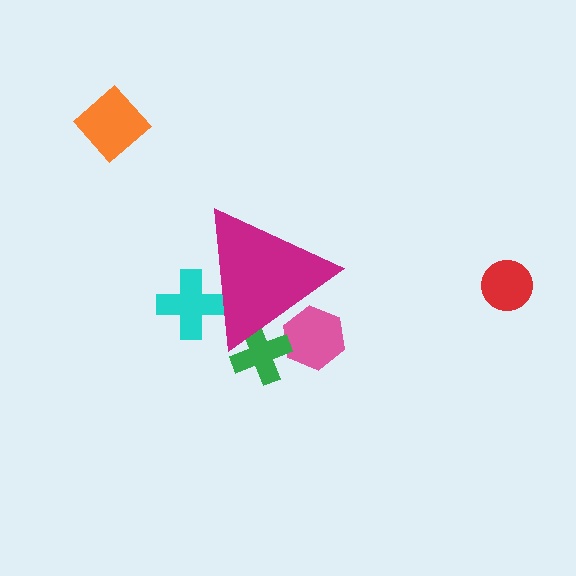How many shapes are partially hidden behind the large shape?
3 shapes are partially hidden.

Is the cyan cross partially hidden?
Yes, the cyan cross is partially hidden behind the magenta triangle.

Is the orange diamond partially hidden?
No, the orange diamond is fully visible.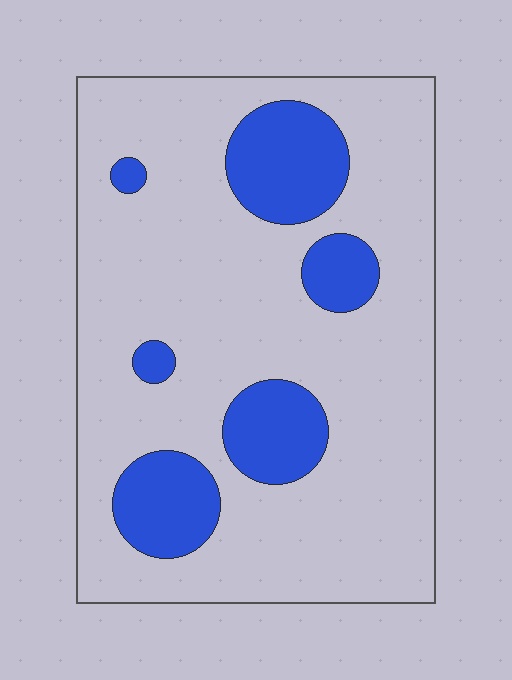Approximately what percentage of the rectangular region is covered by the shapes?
Approximately 20%.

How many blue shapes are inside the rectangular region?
6.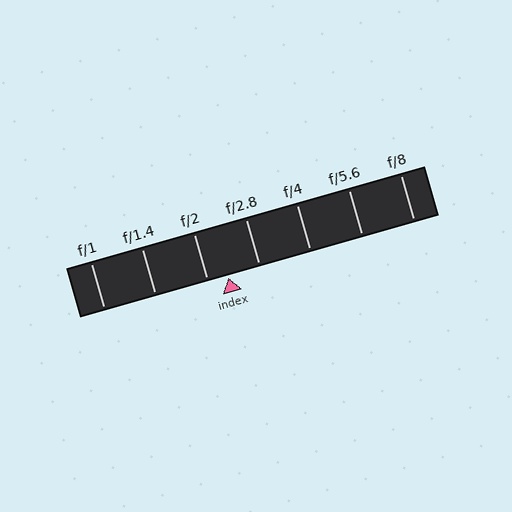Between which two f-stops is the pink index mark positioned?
The index mark is between f/2 and f/2.8.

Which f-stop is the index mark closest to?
The index mark is closest to f/2.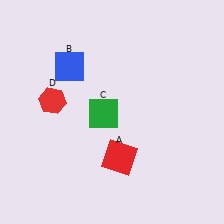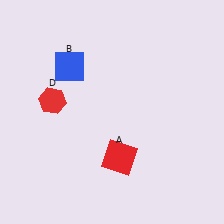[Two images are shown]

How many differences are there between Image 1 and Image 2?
There is 1 difference between the two images.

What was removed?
The green square (C) was removed in Image 2.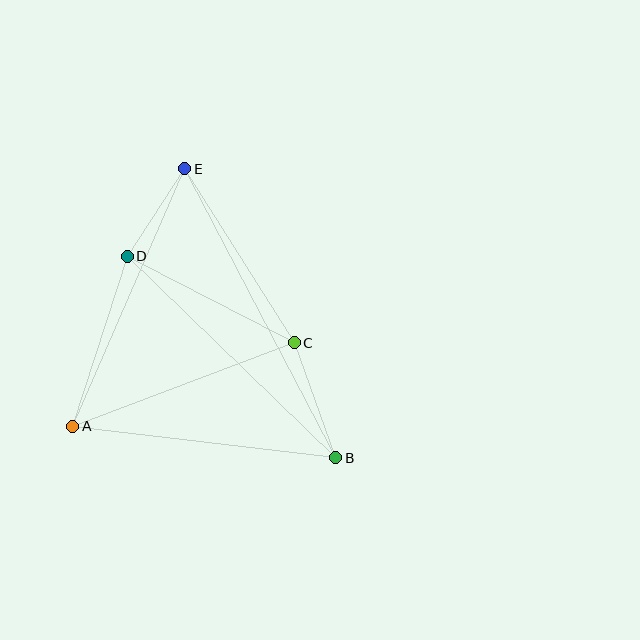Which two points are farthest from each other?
Points B and E are farthest from each other.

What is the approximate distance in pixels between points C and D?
The distance between C and D is approximately 189 pixels.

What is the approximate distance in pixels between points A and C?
The distance between A and C is approximately 237 pixels.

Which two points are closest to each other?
Points D and E are closest to each other.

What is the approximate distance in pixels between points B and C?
The distance between B and C is approximately 122 pixels.